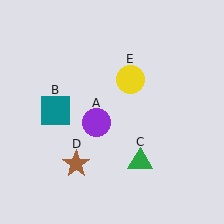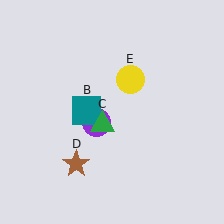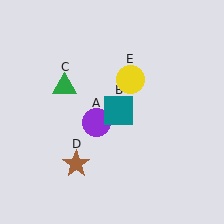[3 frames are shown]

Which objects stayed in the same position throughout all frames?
Purple circle (object A) and brown star (object D) and yellow circle (object E) remained stationary.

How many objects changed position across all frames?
2 objects changed position: teal square (object B), green triangle (object C).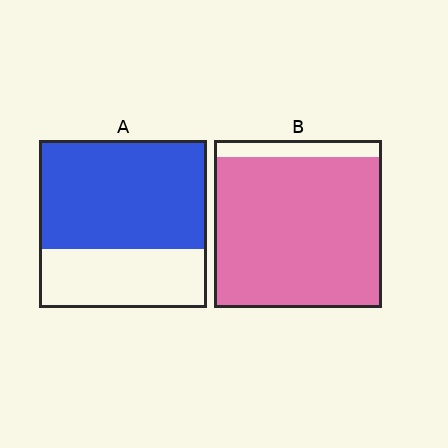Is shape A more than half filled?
Yes.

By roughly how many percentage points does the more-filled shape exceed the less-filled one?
By roughly 25 percentage points (B over A).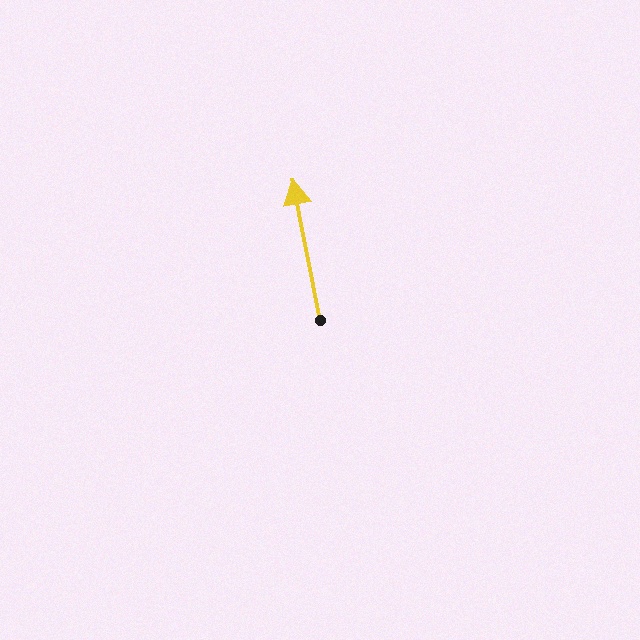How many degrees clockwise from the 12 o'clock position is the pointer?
Approximately 349 degrees.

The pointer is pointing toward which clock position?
Roughly 12 o'clock.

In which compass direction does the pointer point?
North.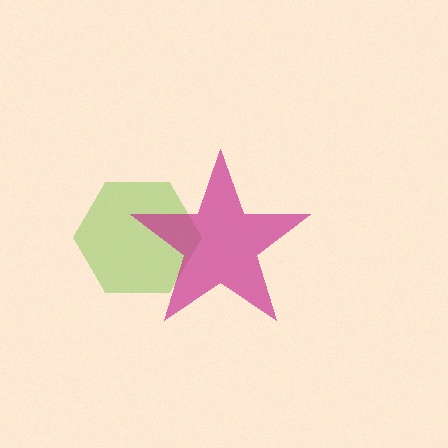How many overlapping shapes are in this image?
There are 2 overlapping shapes in the image.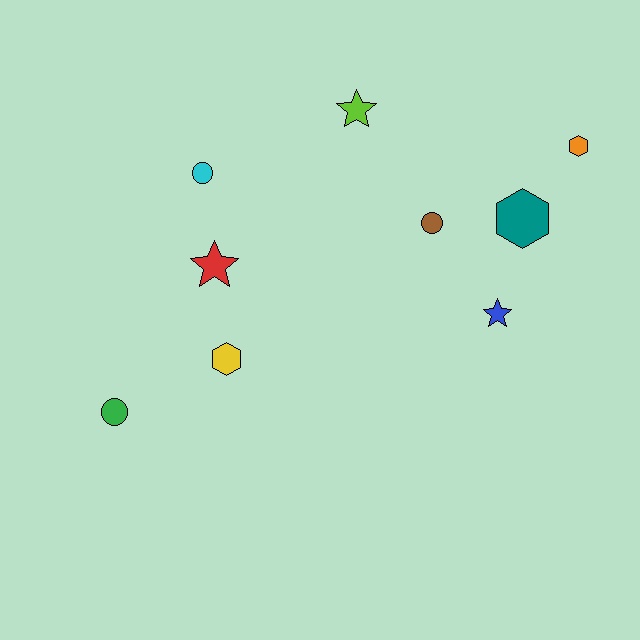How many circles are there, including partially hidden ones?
There are 3 circles.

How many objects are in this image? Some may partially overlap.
There are 9 objects.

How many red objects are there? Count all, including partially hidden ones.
There is 1 red object.